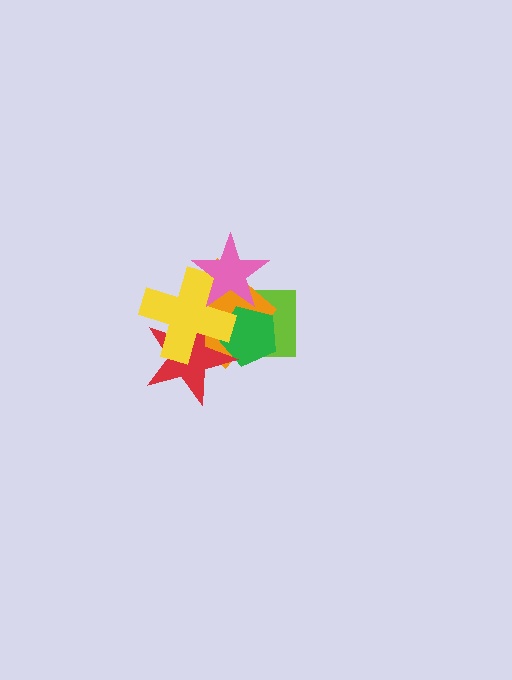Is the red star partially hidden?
Yes, it is partially covered by another shape.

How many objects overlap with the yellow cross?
4 objects overlap with the yellow cross.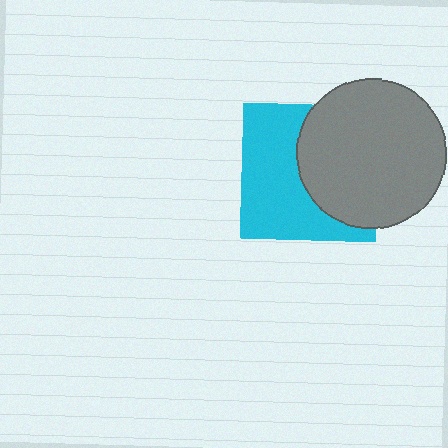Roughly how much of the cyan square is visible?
About half of it is visible (roughly 54%).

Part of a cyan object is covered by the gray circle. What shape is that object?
It is a square.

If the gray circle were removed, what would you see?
You would see the complete cyan square.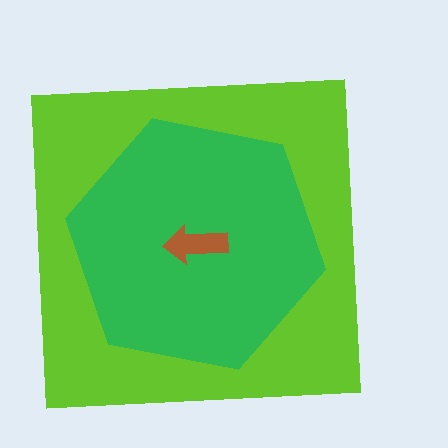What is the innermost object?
The brown arrow.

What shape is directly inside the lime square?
The green hexagon.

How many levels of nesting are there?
3.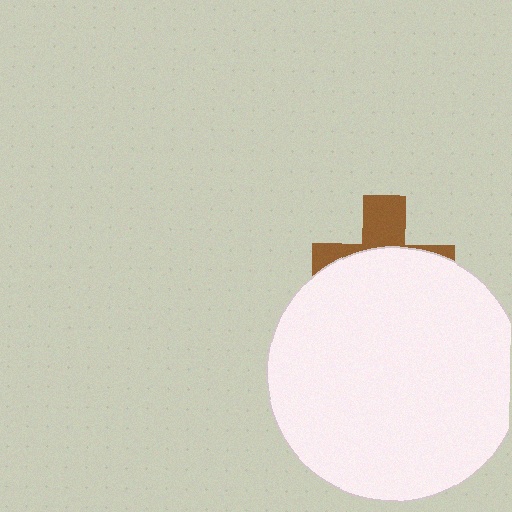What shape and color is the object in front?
The object in front is a white circle.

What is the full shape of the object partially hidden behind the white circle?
The partially hidden object is a brown cross.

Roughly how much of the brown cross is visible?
A small part of it is visible (roughly 34%).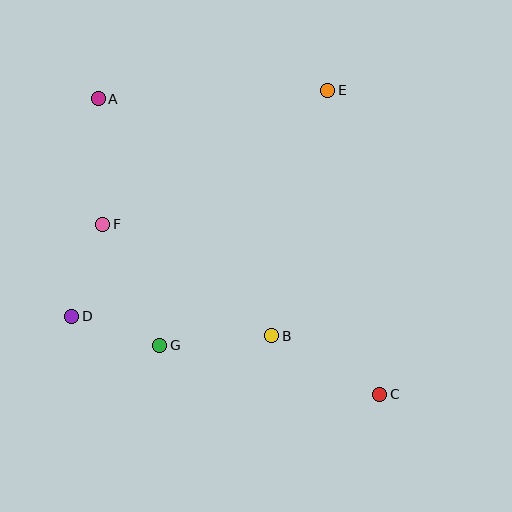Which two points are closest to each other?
Points D and G are closest to each other.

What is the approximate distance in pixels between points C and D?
The distance between C and D is approximately 318 pixels.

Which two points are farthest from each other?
Points A and C are farthest from each other.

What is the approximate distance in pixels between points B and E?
The distance between B and E is approximately 252 pixels.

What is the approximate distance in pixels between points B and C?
The distance between B and C is approximately 123 pixels.